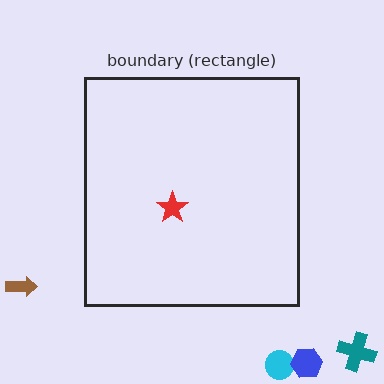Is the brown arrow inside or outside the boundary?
Outside.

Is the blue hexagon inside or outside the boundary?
Outside.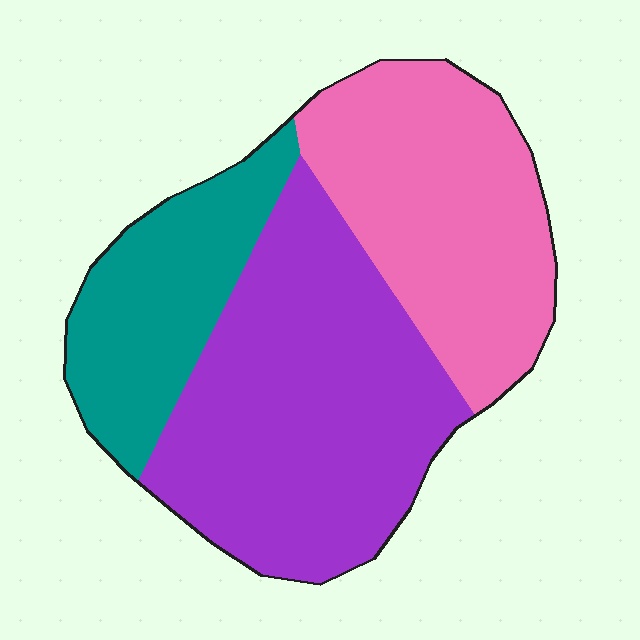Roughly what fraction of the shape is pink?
Pink takes up about one third (1/3) of the shape.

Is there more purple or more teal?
Purple.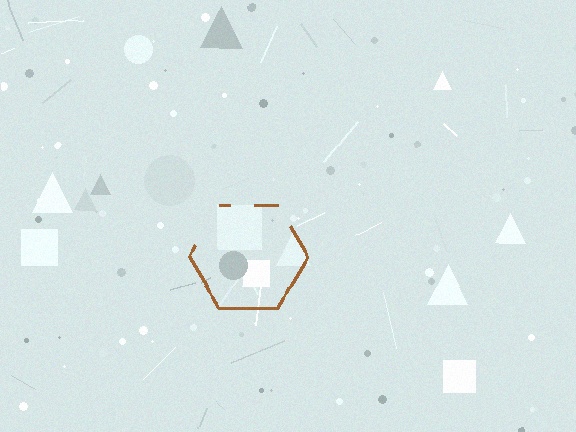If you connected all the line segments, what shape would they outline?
They would outline a hexagon.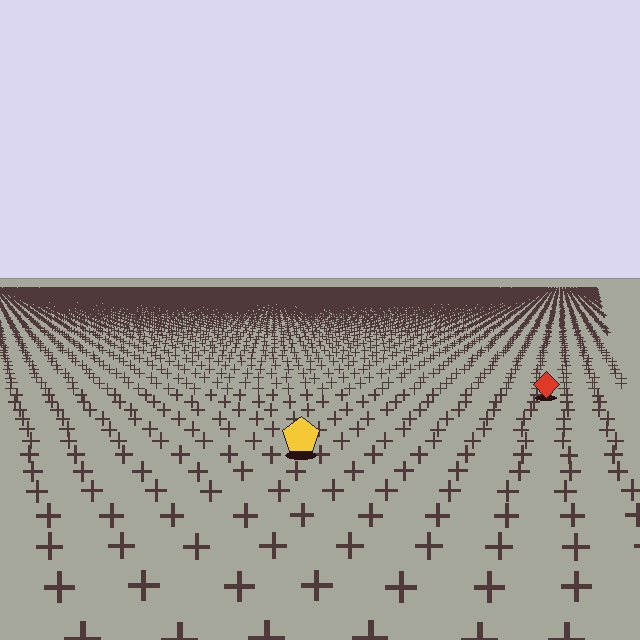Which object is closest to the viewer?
The yellow pentagon is closest. The texture marks near it are larger and more spread out.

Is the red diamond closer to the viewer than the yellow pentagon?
No. The yellow pentagon is closer — you can tell from the texture gradient: the ground texture is coarser near it.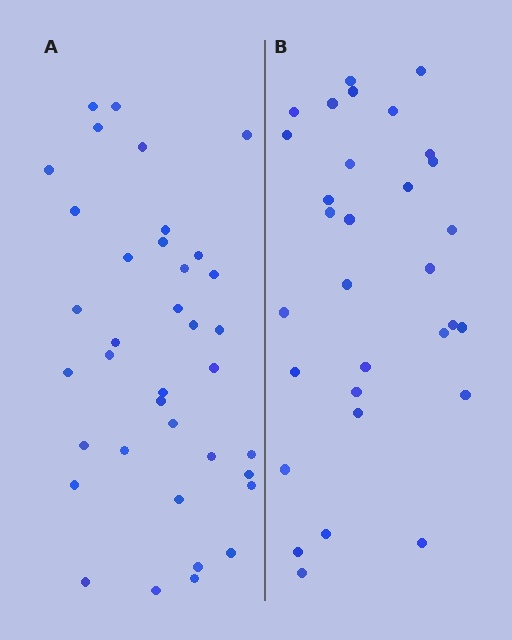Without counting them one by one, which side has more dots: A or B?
Region A (the left region) has more dots.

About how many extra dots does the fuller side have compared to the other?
Region A has about 6 more dots than region B.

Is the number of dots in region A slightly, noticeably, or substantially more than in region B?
Region A has only slightly more — the two regions are fairly close. The ratio is roughly 1.2 to 1.